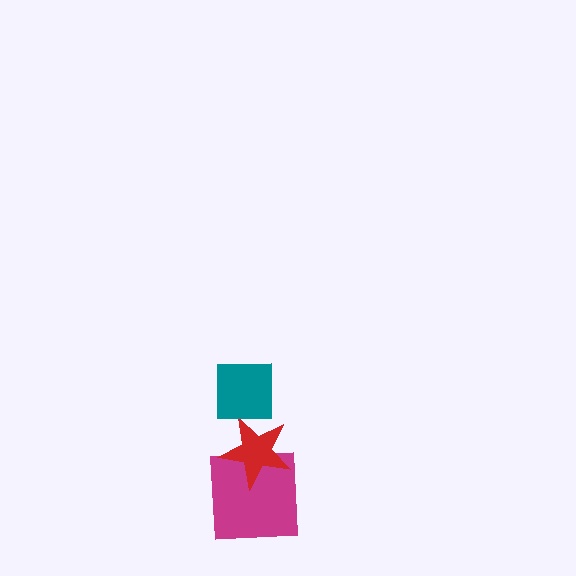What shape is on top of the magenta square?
The red star is on top of the magenta square.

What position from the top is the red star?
The red star is 2nd from the top.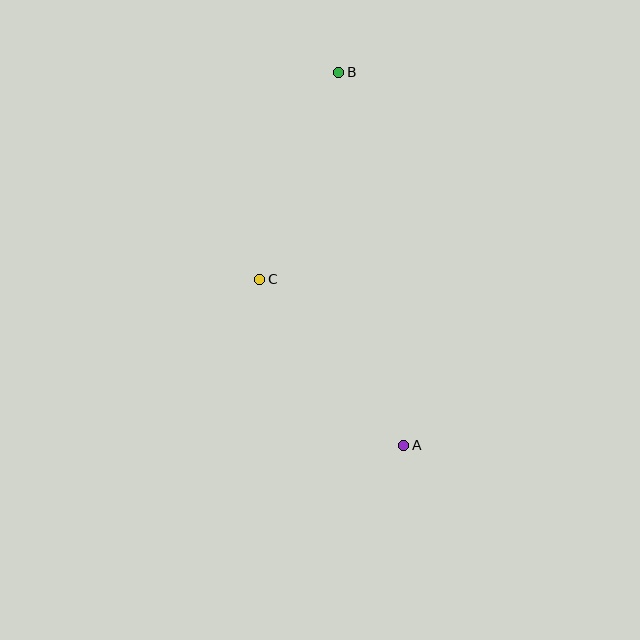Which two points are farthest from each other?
Points A and B are farthest from each other.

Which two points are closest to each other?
Points A and C are closest to each other.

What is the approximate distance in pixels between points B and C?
The distance between B and C is approximately 221 pixels.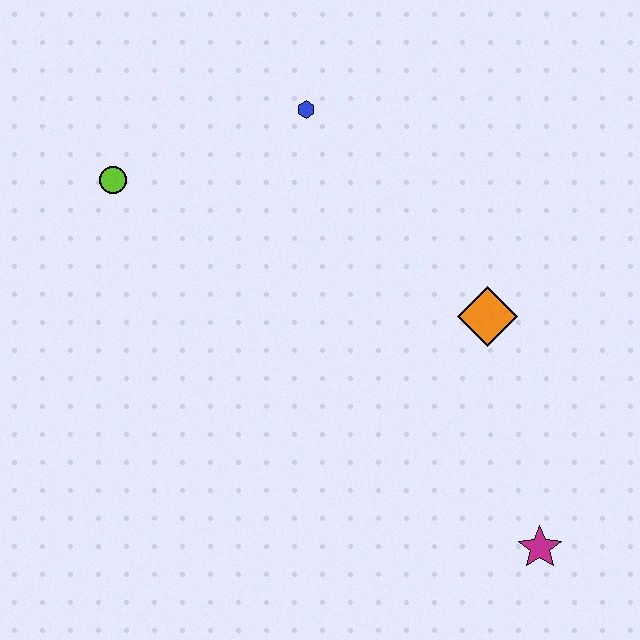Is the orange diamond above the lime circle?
No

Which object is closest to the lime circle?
The blue hexagon is closest to the lime circle.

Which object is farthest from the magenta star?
The lime circle is farthest from the magenta star.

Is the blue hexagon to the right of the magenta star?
No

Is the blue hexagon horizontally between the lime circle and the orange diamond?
Yes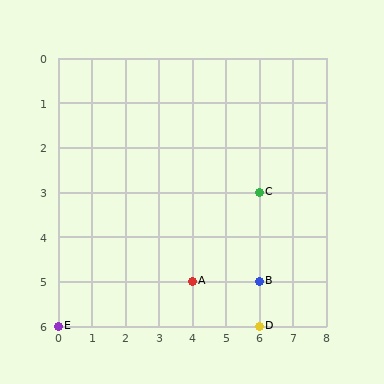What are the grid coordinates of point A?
Point A is at grid coordinates (4, 5).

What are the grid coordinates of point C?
Point C is at grid coordinates (6, 3).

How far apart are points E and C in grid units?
Points E and C are 6 columns and 3 rows apart (about 6.7 grid units diagonally).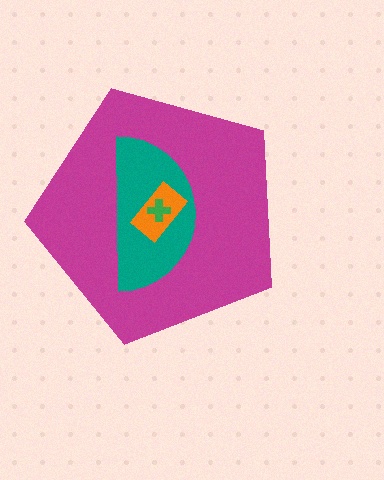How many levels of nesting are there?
4.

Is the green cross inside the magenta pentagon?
Yes.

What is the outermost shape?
The magenta pentagon.